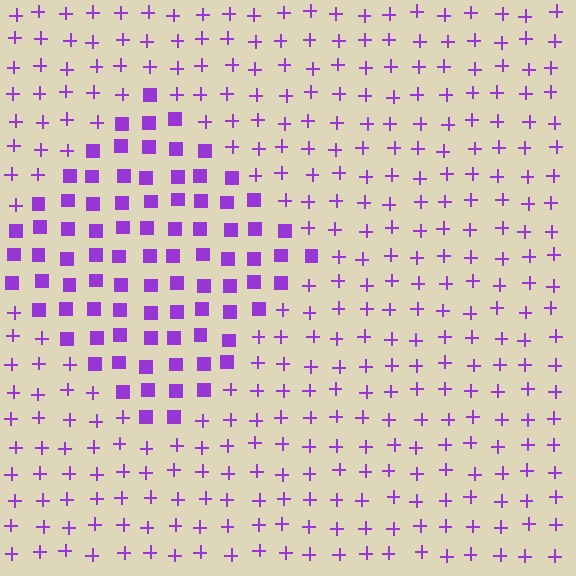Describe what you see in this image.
The image is filled with small purple elements arranged in a uniform grid. A diamond-shaped region contains squares, while the surrounding area contains plus signs. The boundary is defined purely by the change in element shape.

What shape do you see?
I see a diamond.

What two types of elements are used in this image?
The image uses squares inside the diamond region and plus signs outside it.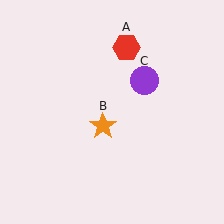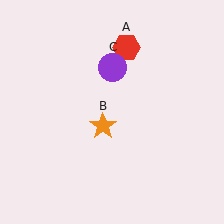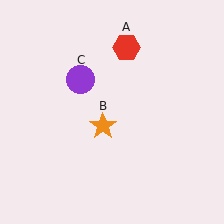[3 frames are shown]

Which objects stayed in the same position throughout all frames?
Red hexagon (object A) and orange star (object B) remained stationary.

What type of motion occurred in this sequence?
The purple circle (object C) rotated counterclockwise around the center of the scene.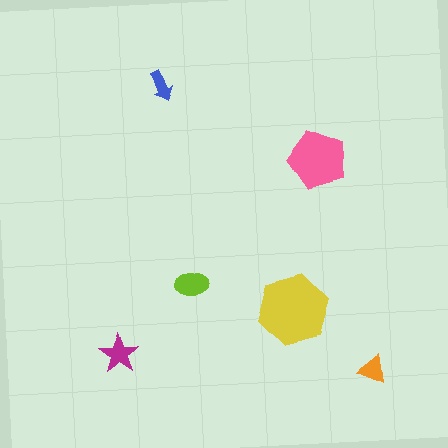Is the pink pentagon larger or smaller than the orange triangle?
Larger.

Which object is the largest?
The yellow hexagon.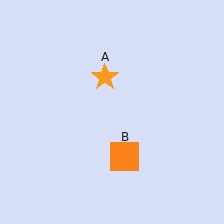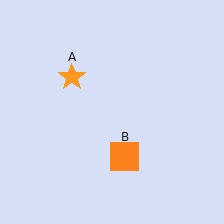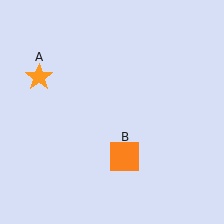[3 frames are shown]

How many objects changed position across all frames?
1 object changed position: orange star (object A).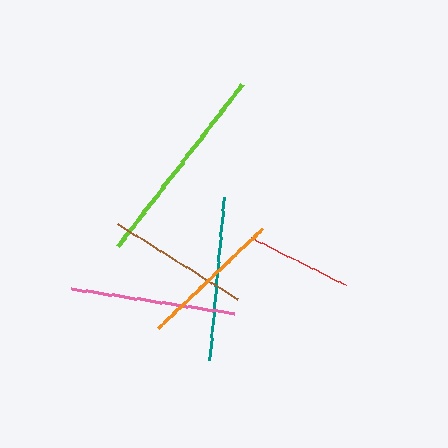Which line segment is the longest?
The lime line is the longest at approximately 205 pixels.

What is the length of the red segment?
The red segment is approximately 107 pixels long.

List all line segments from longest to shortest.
From longest to shortest: lime, pink, teal, orange, brown, red.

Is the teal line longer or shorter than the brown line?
The teal line is longer than the brown line.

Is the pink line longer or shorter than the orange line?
The pink line is longer than the orange line.